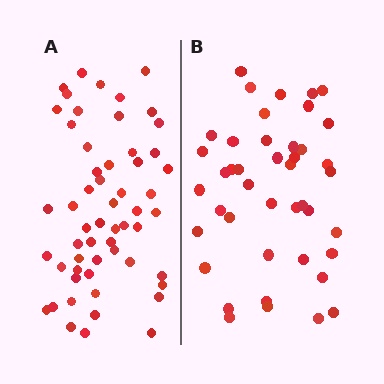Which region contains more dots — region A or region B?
Region A (the left region) has more dots.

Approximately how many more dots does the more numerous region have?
Region A has approximately 15 more dots than region B.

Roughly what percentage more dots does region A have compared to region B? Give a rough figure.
About 30% more.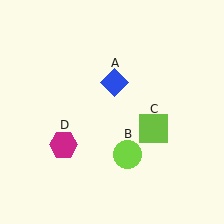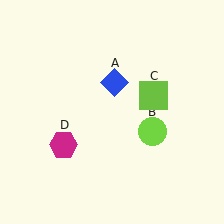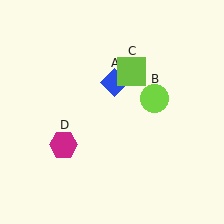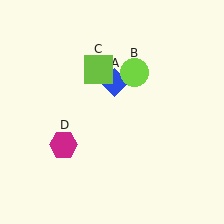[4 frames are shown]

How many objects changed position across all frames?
2 objects changed position: lime circle (object B), lime square (object C).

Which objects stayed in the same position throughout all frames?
Blue diamond (object A) and magenta hexagon (object D) remained stationary.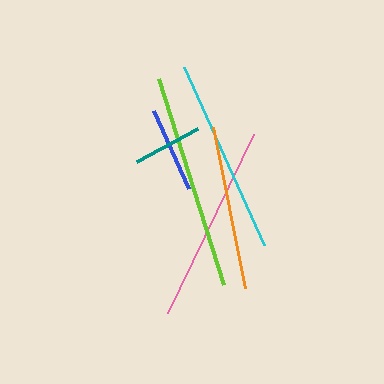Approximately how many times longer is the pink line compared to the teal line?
The pink line is approximately 2.9 times the length of the teal line.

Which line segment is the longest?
The lime line is the longest at approximately 216 pixels.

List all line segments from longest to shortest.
From longest to shortest: lime, pink, cyan, orange, blue, teal.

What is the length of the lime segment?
The lime segment is approximately 216 pixels long.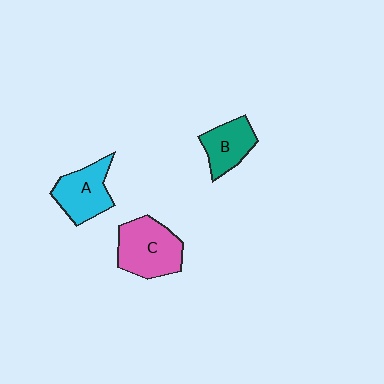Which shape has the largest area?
Shape C (pink).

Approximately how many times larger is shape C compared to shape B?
Approximately 1.5 times.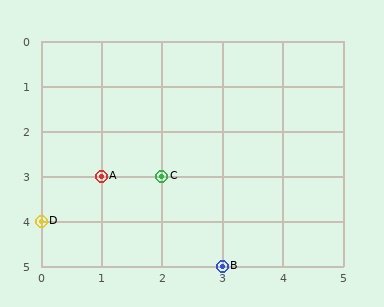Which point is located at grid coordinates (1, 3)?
Point A is at (1, 3).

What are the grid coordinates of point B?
Point B is at grid coordinates (3, 5).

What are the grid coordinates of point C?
Point C is at grid coordinates (2, 3).